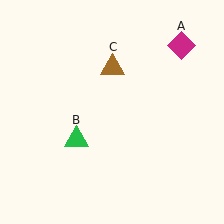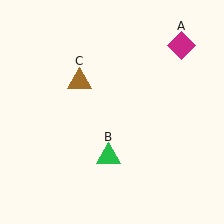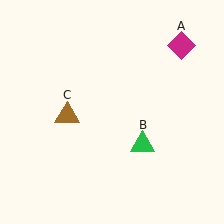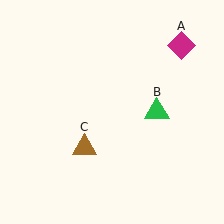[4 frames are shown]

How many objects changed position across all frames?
2 objects changed position: green triangle (object B), brown triangle (object C).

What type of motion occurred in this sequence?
The green triangle (object B), brown triangle (object C) rotated counterclockwise around the center of the scene.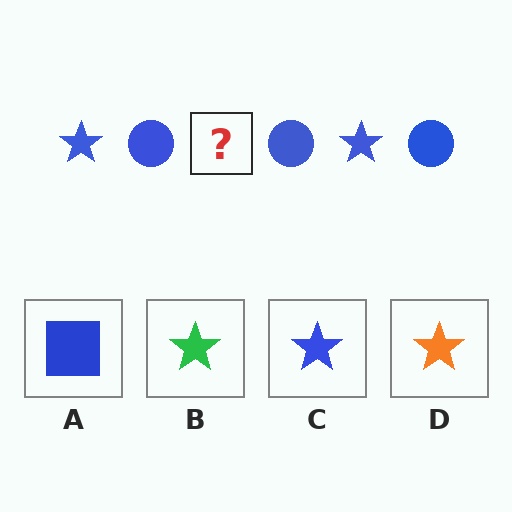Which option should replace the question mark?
Option C.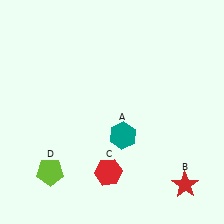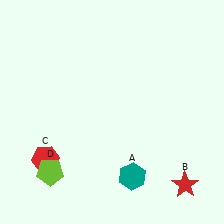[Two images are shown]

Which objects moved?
The objects that moved are: the teal hexagon (A), the red hexagon (C).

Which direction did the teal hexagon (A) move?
The teal hexagon (A) moved down.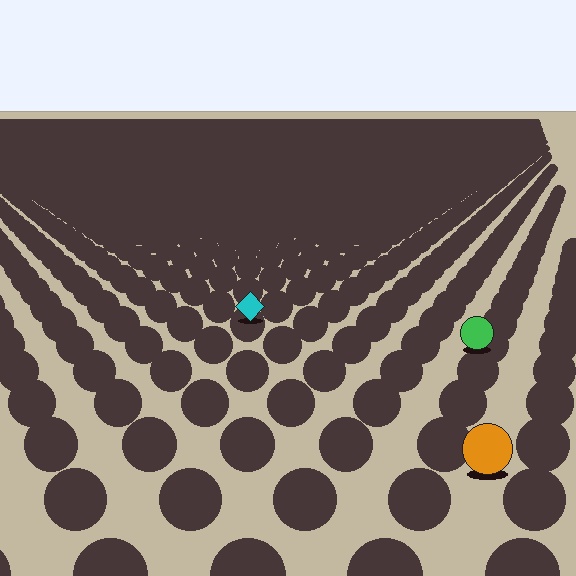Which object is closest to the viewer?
The orange circle is closest. The texture marks near it are larger and more spread out.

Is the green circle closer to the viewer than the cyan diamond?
Yes. The green circle is closer — you can tell from the texture gradient: the ground texture is coarser near it.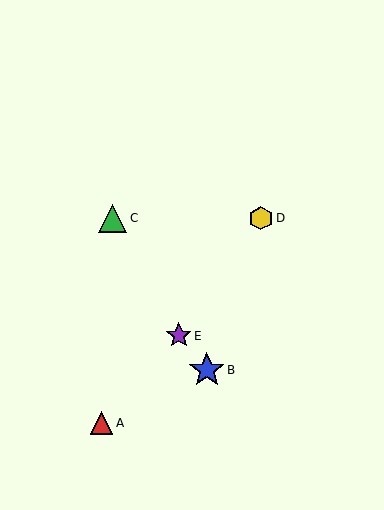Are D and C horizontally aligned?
Yes, both are at y≈218.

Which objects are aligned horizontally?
Objects C, D are aligned horizontally.